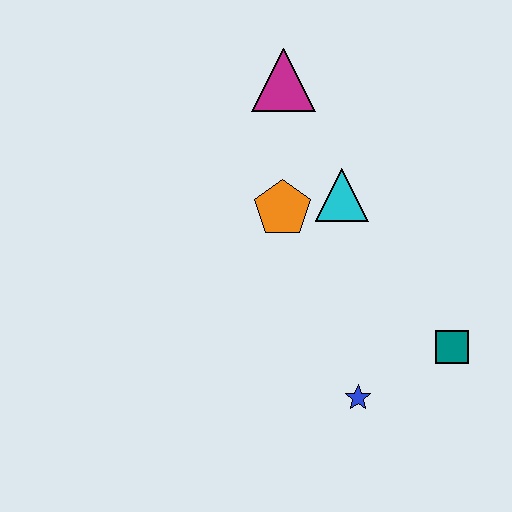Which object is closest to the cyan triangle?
The orange pentagon is closest to the cyan triangle.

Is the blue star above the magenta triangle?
No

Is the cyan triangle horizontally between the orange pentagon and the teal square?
Yes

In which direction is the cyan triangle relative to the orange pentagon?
The cyan triangle is to the right of the orange pentagon.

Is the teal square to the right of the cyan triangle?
Yes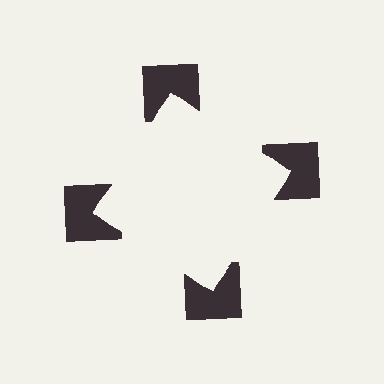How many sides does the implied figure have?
4 sides.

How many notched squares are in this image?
There are 4 — one at each vertex of the illusory square.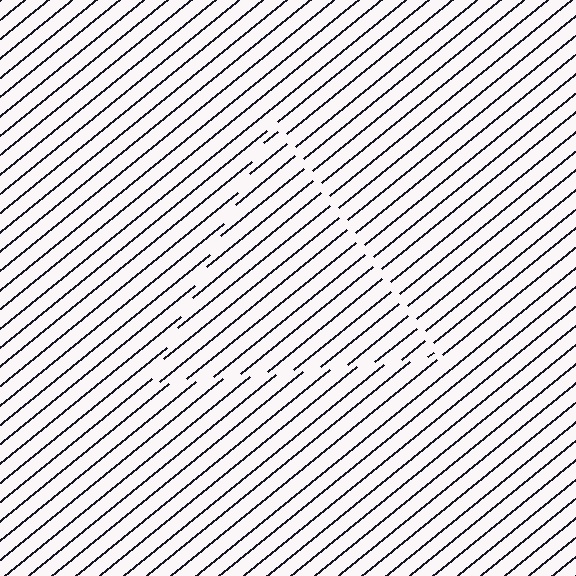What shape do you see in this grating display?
An illusory triangle. The interior of the shape contains the same grating, shifted by half a period — the contour is defined by the phase discontinuity where line-ends from the inner and outer gratings abut.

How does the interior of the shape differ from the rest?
The interior of the shape contains the same grating, shifted by half a period — the contour is defined by the phase discontinuity where line-ends from the inner and outer gratings abut.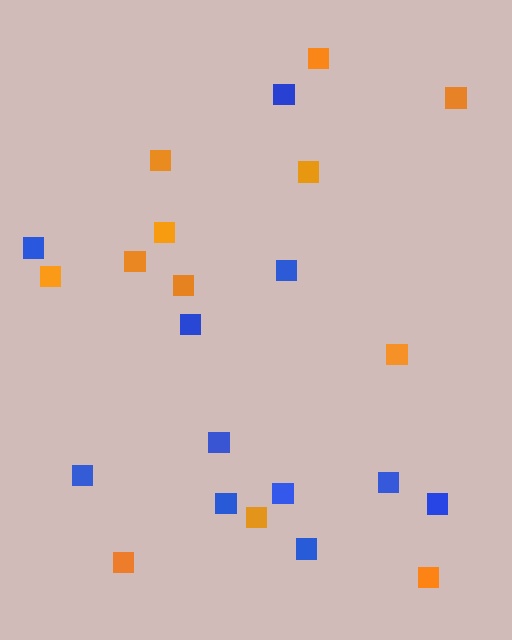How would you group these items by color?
There are 2 groups: one group of orange squares (12) and one group of blue squares (11).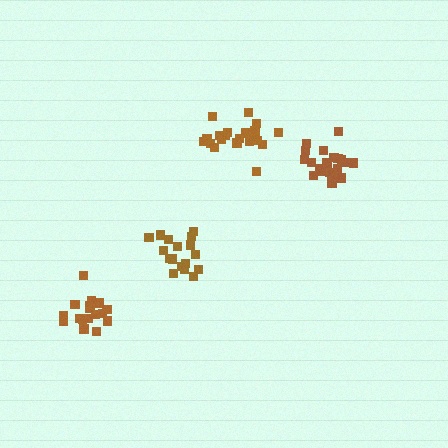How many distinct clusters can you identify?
There are 4 distinct clusters.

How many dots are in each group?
Group 1: 17 dots, Group 2: 21 dots, Group 3: 21 dots, Group 4: 17 dots (76 total).